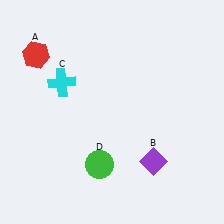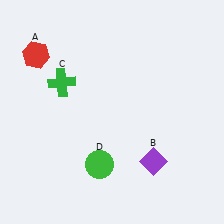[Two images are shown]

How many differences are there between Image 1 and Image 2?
There is 1 difference between the two images.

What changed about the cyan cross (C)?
In Image 1, C is cyan. In Image 2, it changed to green.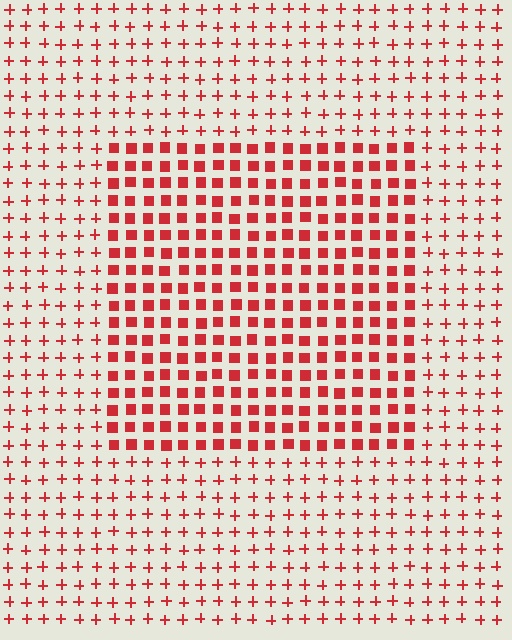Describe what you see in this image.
The image is filled with small red elements arranged in a uniform grid. A rectangle-shaped region contains squares, while the surrounding area contains plus signs. The boundary is defined purely by the change in element shape.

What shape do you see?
I see a rectangle.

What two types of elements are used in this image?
The image uses squares inside the rectangle region and plus signs outside it.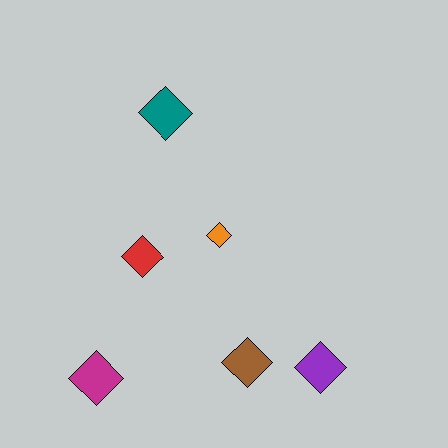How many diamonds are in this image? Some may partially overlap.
There are 6 diamonds.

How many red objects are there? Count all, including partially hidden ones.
There is 1 red object.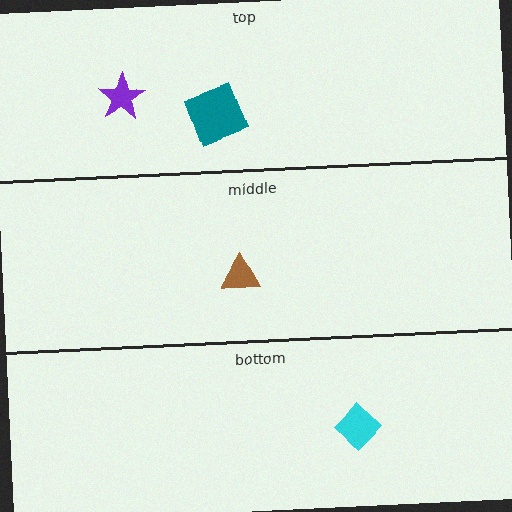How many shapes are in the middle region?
1.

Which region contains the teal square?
The top region.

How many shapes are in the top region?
2.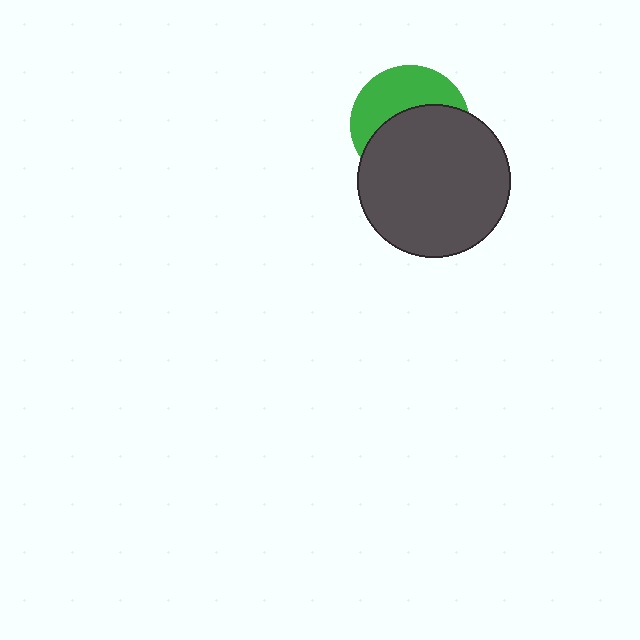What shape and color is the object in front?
The object in front is a dark gray circle.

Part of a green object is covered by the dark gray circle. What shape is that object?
It is a circle.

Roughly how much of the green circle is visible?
A small part of it is visible (roughly 43%).